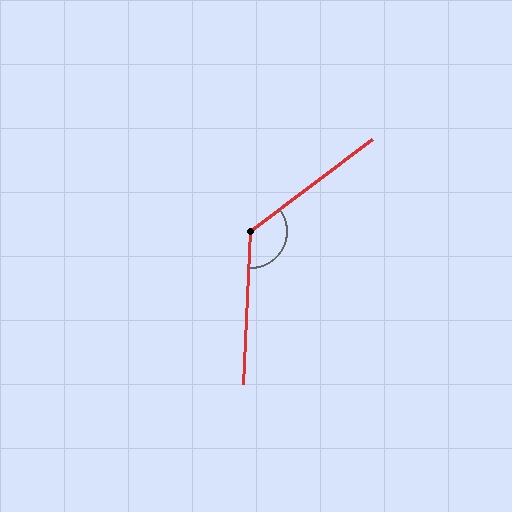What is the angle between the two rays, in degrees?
Approximately 129 degrees.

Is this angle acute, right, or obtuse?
It is obtuse.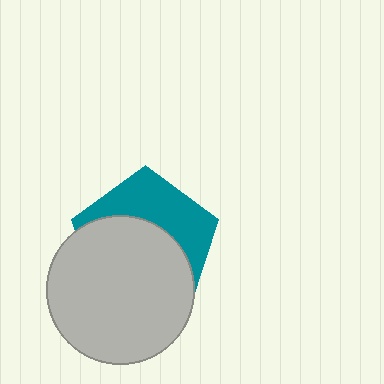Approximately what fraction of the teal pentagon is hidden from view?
Roughly 59% of the teal pentagon is hidden behind the light gray circle.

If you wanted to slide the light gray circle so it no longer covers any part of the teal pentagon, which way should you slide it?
Slide it down — that is the most direct way to separate the two shapes.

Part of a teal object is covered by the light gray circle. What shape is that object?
It is a pentagon.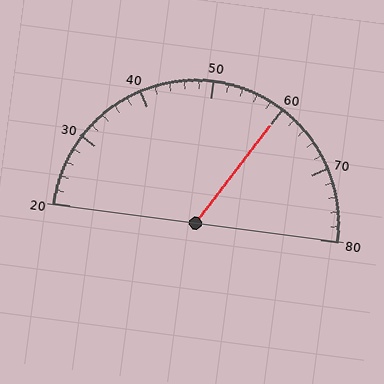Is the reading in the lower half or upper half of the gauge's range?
The reading is in the upper half of the range (20 to 80).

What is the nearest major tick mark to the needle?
The nearest major tick mark is 60.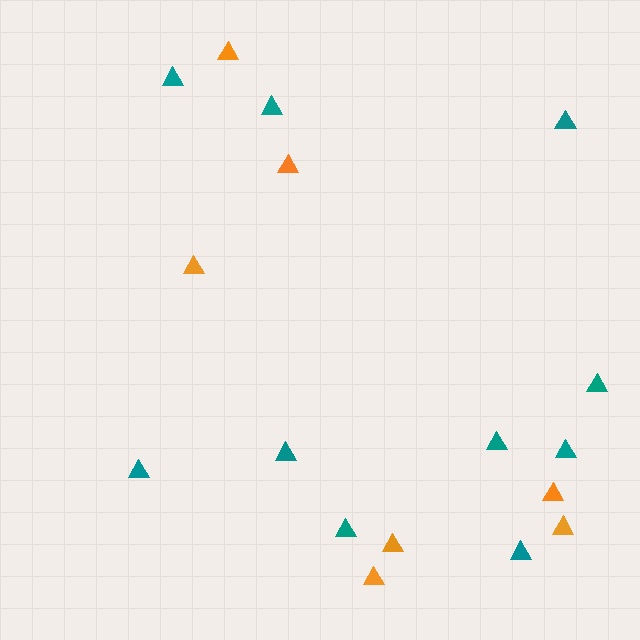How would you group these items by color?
There are 2 groups: one group of orange triangles (7) and one group of teal triangles (10).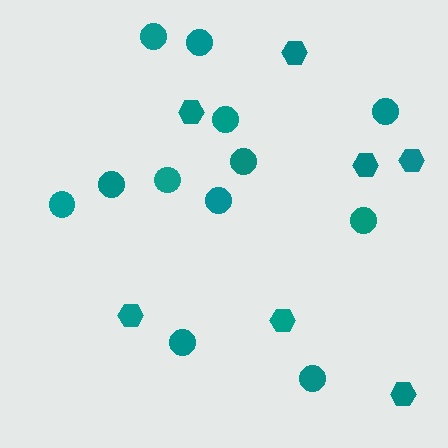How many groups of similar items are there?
There are 2 groups: one group of hexagons (7) and one group of circles (12).